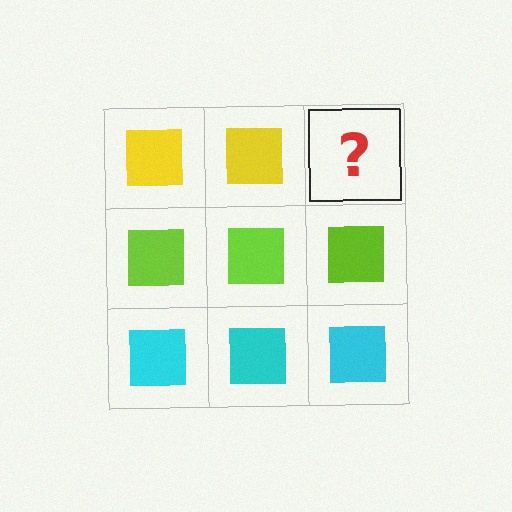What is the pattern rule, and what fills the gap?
The rule is that each row has a consistent color. The gap should be filled with a yellow square.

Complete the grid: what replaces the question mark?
The question mark should be replaced with a yellow square.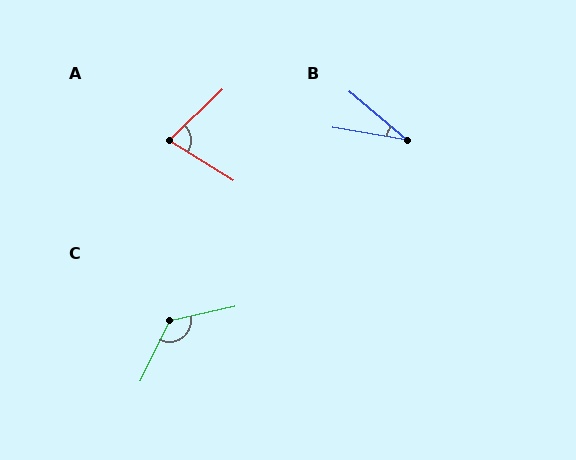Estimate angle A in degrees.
Approximately 76 degrees.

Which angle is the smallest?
B, at approximately 30 degrees.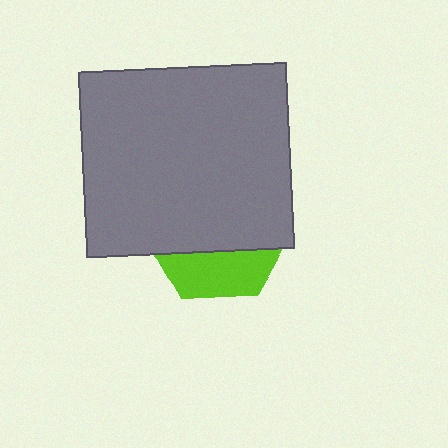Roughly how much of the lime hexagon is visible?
A small part of it is visible (roughly 31%).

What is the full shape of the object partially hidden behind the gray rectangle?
The partially hidden object is a lime hexagon.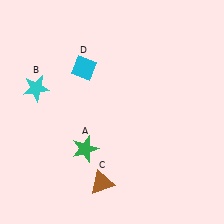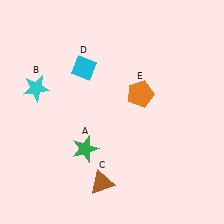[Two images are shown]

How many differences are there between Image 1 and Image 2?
There is 1 difference between the two images.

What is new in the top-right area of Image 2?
An orange pentagon (E) was added in the top-right area of Image 2.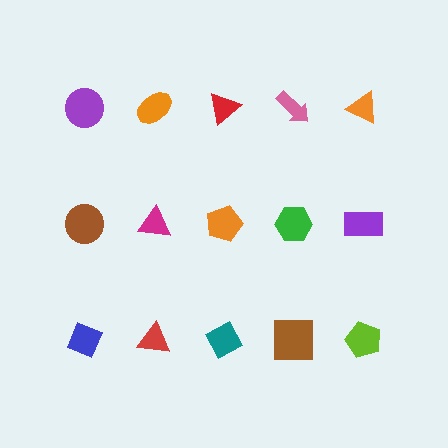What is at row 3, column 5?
A lime pentagon.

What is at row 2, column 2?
A magenta triangle.